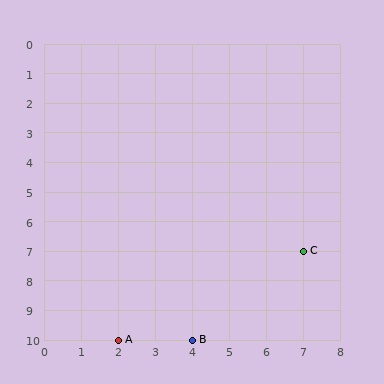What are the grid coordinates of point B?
Point B is at grid coordinates (4, 10).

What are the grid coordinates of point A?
Point A is at grid coordinates (2, 10).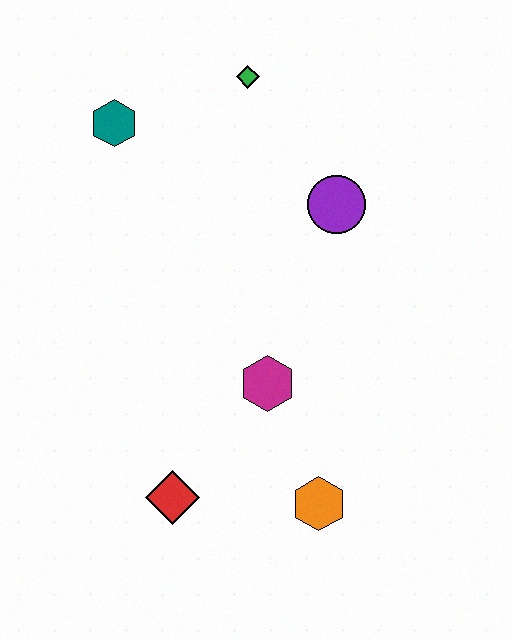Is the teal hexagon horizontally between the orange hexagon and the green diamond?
No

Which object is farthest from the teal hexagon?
The orange hexagon is farthest from the teal hexagon.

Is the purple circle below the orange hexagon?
No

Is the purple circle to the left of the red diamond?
No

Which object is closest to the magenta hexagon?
The orange hexagon is closest to the magenta hexagon.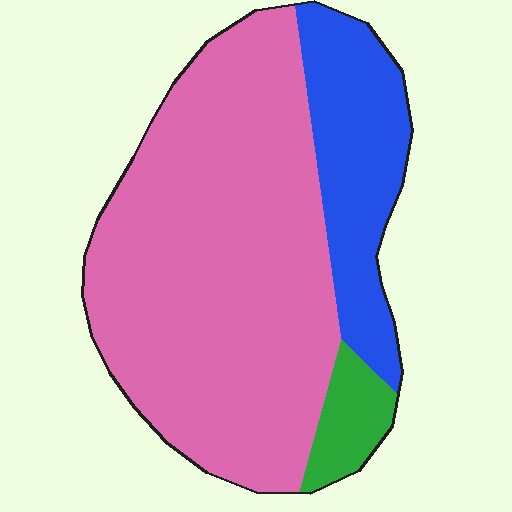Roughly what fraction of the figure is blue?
Blue takes up about one fifth (1/5) of the figure.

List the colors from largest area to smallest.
From largest to smallest: pink, blue, green.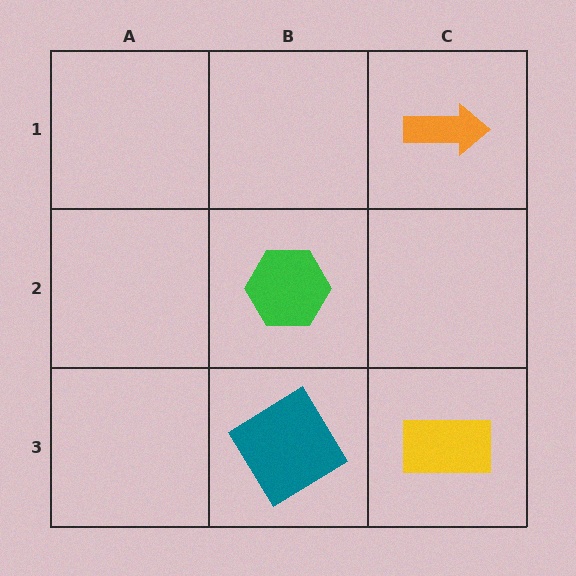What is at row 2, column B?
A green hexagon.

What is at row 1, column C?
An orange arrow.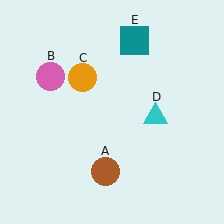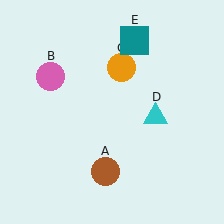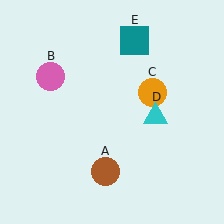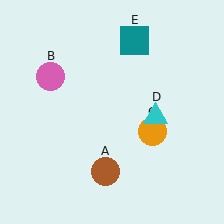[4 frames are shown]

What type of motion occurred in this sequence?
The orange circle (object C) rotated clockwise around the center of the scene.